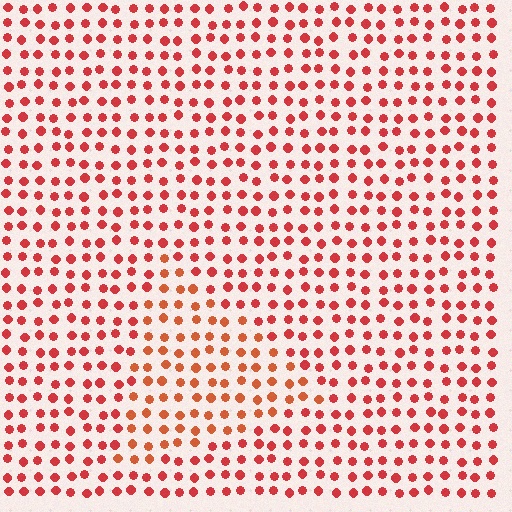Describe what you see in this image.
The image is filled with small red elements in a uniform arrangement. A triangle-shaped region is visible where the elements are tinted to a slightly different hue, forming a subtle color boundary.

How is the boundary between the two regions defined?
The boundary is defined purely by a slight shift in hue (about 19 degrees). Spacing, size, and orientation are identical on both sides.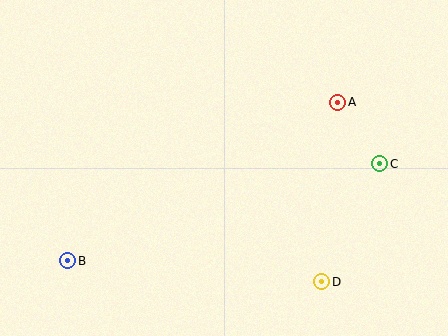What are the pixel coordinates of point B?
Point B is at (68, 261).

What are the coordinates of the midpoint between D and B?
The midpoint between D and B is at (195, 271).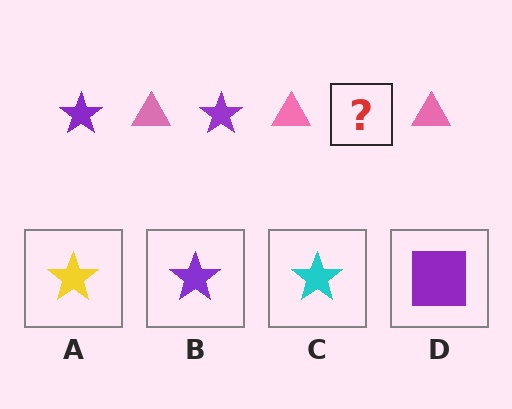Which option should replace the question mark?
Option B.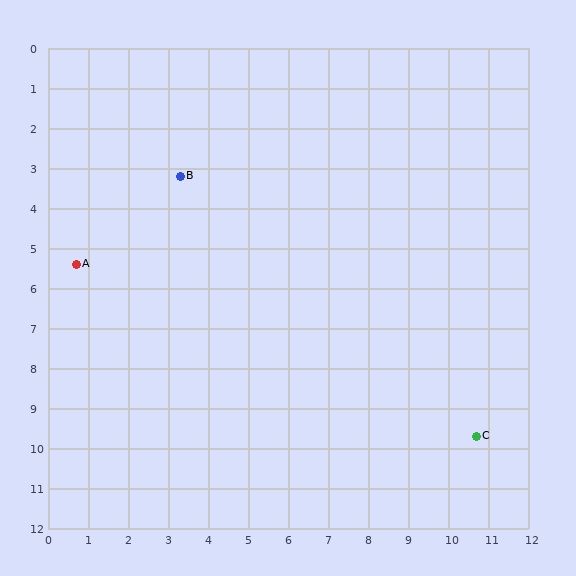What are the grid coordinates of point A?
Point A is at approximately (0.7, 5.4).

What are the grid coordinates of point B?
Point B is at approximately (3.3, 3.2).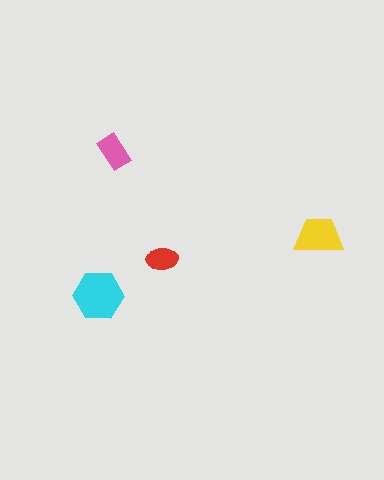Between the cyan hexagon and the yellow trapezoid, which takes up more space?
The cyan hexagon.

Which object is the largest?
The cyan hexagon.